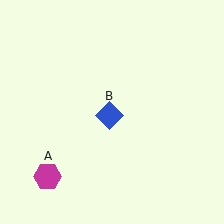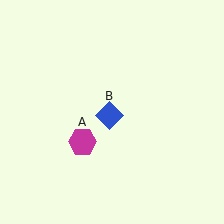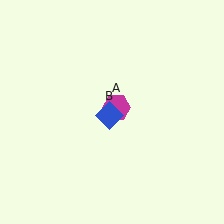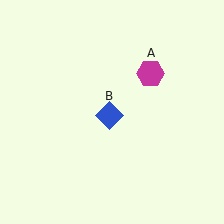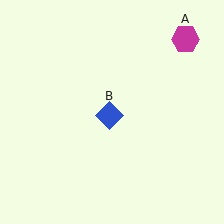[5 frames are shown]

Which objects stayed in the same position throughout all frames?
Blue diamond (object B) remained stationary.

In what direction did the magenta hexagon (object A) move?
The magenta hexagon (object A) moved up and to the right.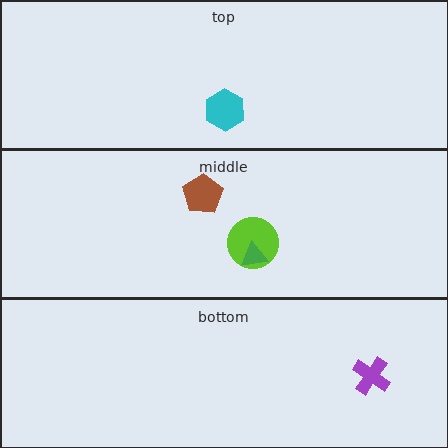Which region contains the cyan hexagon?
The top region.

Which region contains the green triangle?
The middle region.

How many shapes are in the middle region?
3.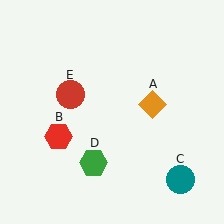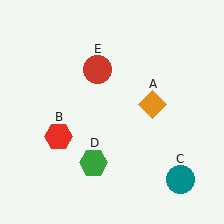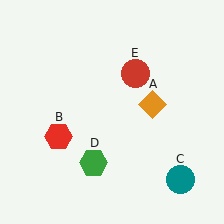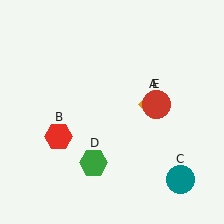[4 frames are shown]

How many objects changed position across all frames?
1 object changed position: red circle (object E).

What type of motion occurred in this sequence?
The red circle (object E) rotated clockwise around the center of the scene.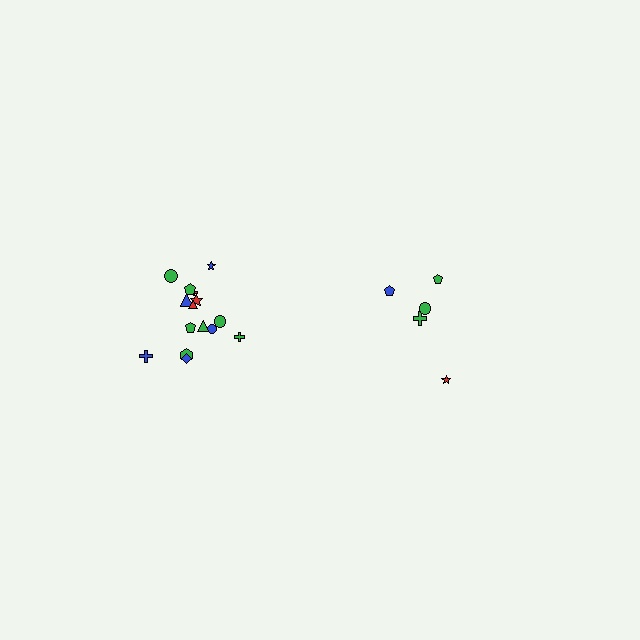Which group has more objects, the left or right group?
The left group.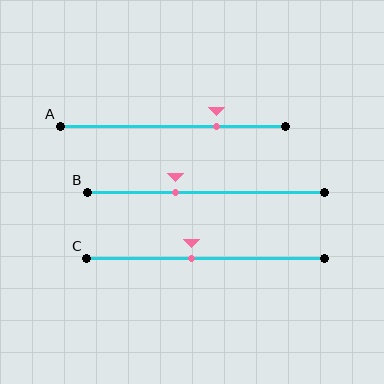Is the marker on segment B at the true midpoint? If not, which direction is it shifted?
No, the marker on segment B is shifted to the left by about 13% of the segment length.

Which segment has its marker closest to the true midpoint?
Segment C has its marker closest to the true midpoint.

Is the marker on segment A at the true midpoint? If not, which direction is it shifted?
No, the marker on segment A is shifted to the right by about 19% of the segment length.